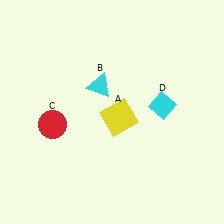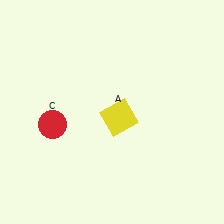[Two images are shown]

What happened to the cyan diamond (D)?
The cyan diamond (D) was removed in Image 2. It was in the top-right area of Image 1.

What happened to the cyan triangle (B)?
The cyan triangle (B) was removed in Image 2. It was in the top-left area of Image 1.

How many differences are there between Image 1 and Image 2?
There are 2 differences between the two images.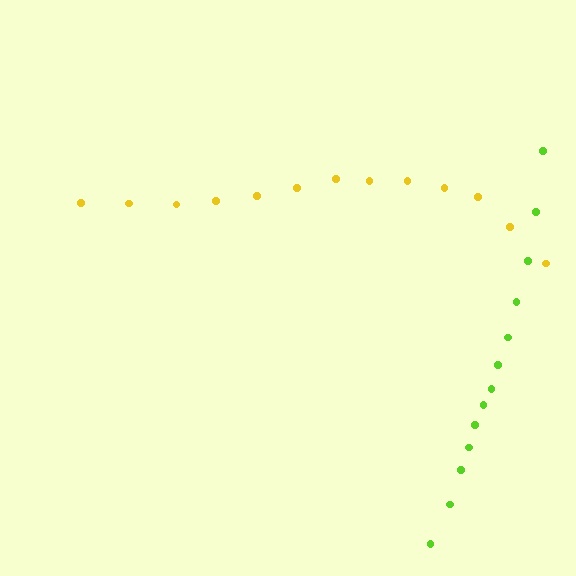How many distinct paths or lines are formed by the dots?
There are 2 distinct paths.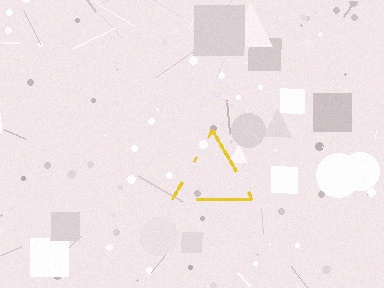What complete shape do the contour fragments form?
The contour fragments form a triangle.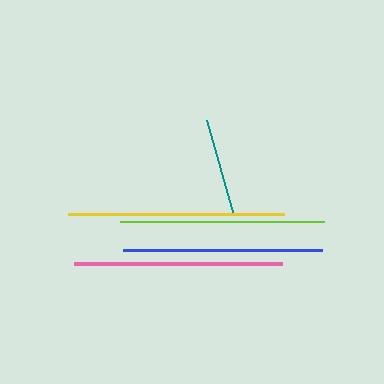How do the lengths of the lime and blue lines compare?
The lime and blue lines are approximately the same length.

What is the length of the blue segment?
The blue segment is approximately 199 pixels long.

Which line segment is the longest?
The yellow line is the longest at approximately 216 pixels.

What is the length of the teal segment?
The teal segment is approximately 99 pixels long.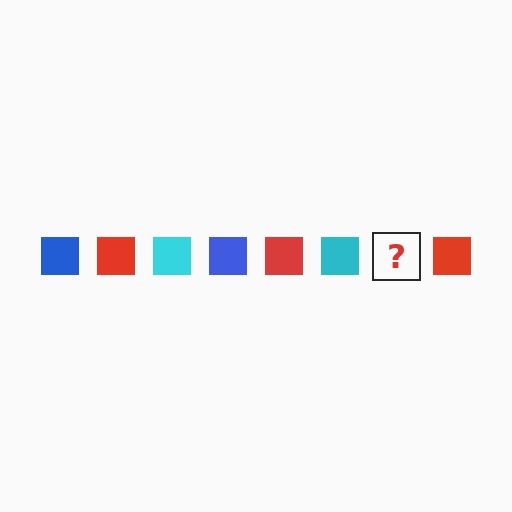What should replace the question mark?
The question mark should be replaced with a blue square.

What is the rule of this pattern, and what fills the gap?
The rule is that the pattern cycles through blue, red, cyan squares. The gap should be filled with a blue square.